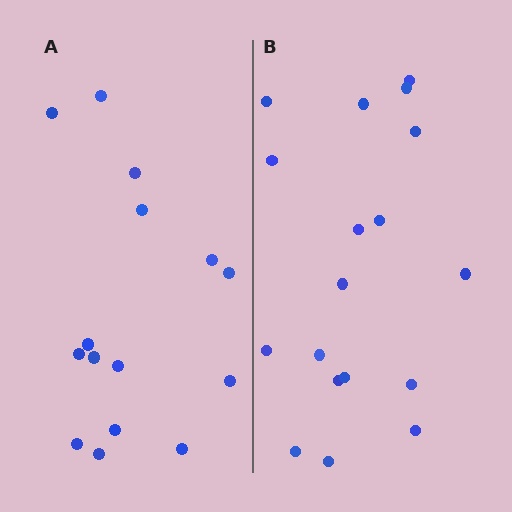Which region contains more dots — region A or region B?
Region B (the right region) has more dots.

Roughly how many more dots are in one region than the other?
Region B has just a few more — roughly 2 or 3 more dots than region A.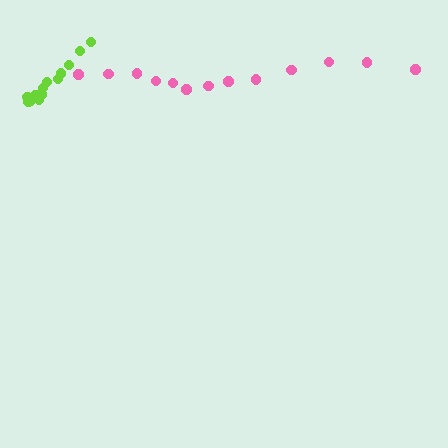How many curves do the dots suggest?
There are 2 distinct paths.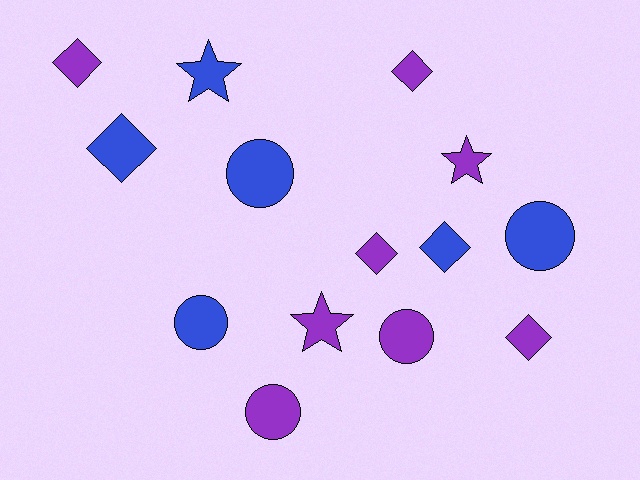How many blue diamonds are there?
There are 2 blue diamonds.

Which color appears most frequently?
Purple, with 8 objects.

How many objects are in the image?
There are 14 objects.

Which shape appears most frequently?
Diamond, with 6 objects.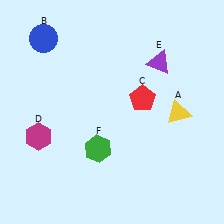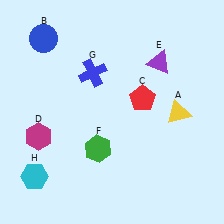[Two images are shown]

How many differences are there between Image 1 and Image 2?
There are 2 differences between the two images.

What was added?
A blue cross (G), a cyan hexagon (H) were added in Image 2.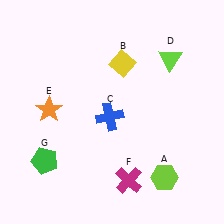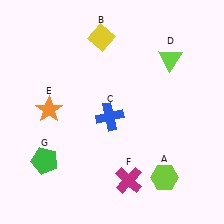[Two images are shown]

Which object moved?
The yellow diamond (B) moved up.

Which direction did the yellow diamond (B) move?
The yellow diamond (B) moved up.